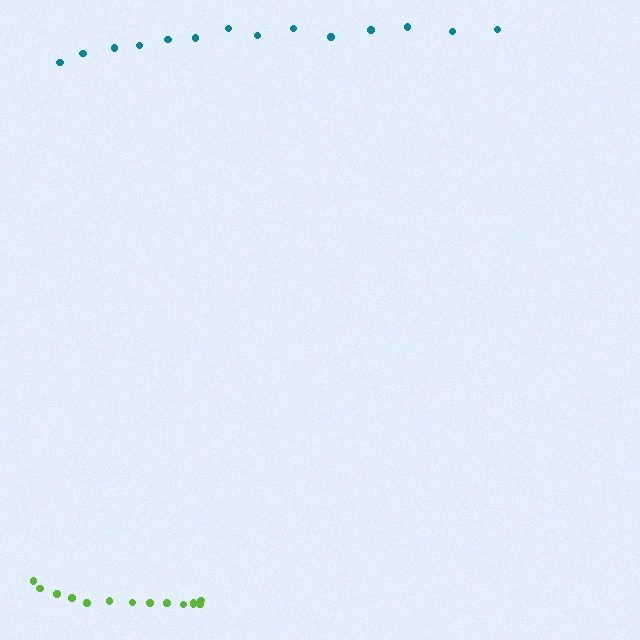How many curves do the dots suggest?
There are 2 distinct paths.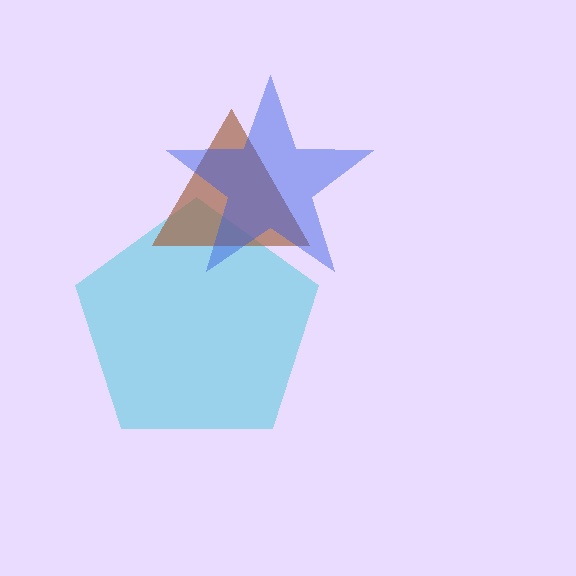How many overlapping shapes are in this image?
There are 3 overlapping shapes in the image.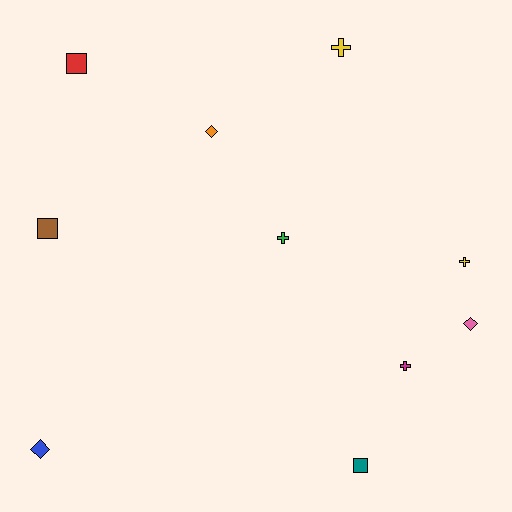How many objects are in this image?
There are 10 objects.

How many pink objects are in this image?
There is 1 pink object.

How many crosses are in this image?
There are 4 crosses.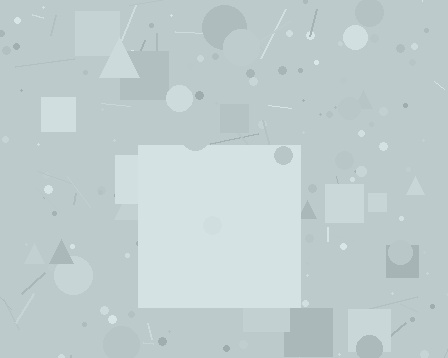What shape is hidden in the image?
A square is hidden in the image.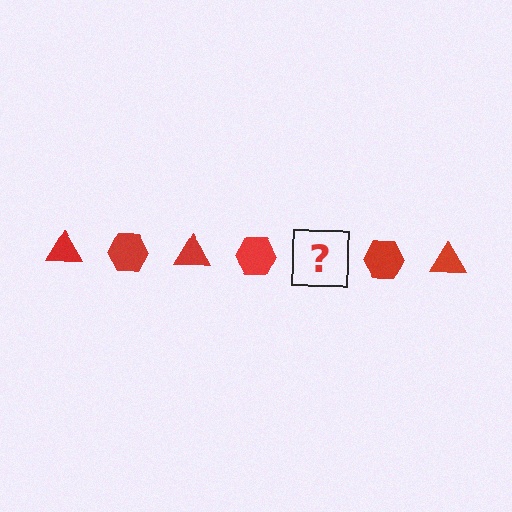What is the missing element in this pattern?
The missing element is a red triangle.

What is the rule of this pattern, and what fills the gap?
The rule is that the pattern cycles through triangle, hexagon shapes in red. The gap should be filled with a red triangle.